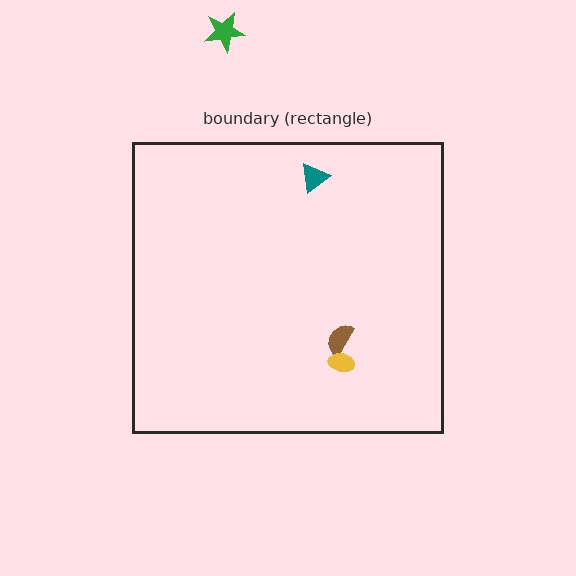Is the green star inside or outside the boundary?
Outside.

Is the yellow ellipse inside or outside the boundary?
Inside.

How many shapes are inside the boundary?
3 inside, 1 outside.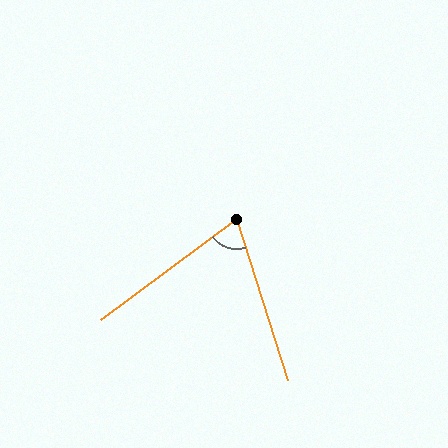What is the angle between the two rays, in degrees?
Approximately 71 degrees.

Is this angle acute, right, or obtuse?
It is acute.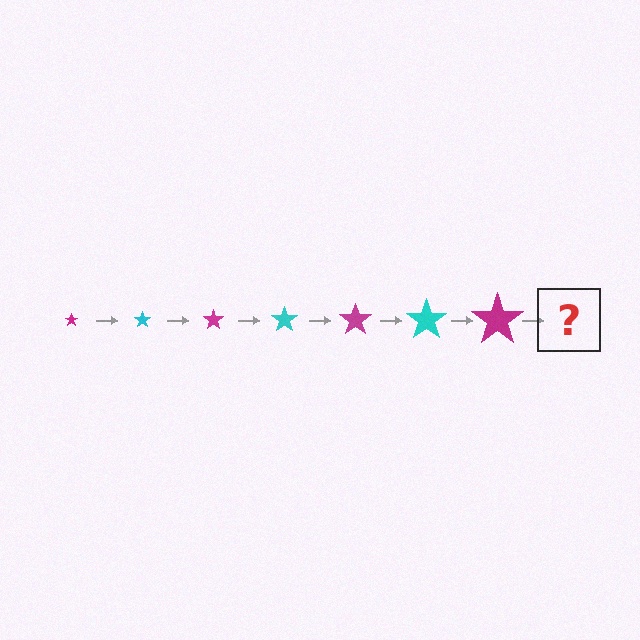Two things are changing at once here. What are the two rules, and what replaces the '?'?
The two rules are that the star grows larger each step and the color cycles through magenta and cyan. The '?' should be a cyan star, larger than the previous one.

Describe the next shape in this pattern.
It should be a cyan star, larger than the previous one.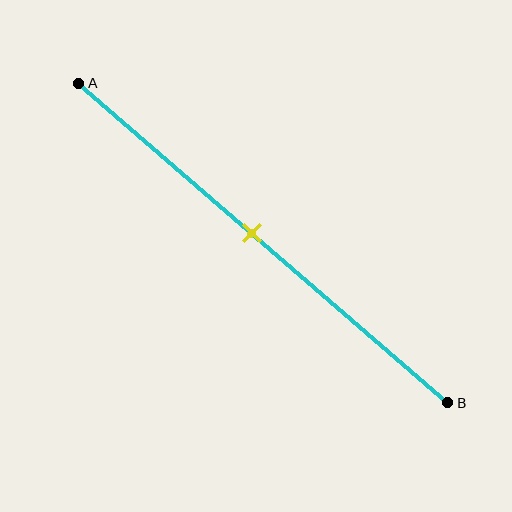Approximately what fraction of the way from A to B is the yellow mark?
The yellow mark is approximately 45% of the way from A to B.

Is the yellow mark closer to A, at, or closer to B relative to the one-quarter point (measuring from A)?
The yellow mark is closer to point B than the one-quarter point of segment AB.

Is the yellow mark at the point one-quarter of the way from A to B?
No, the mark is at about 45% from A, not at the 25% one-quarter point.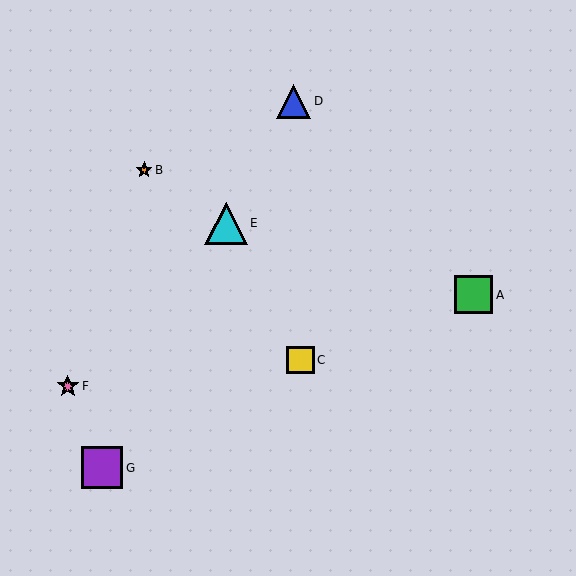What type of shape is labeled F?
Shape F is a pink star.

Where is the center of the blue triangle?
The center of the blue triangle is at (294, 101).